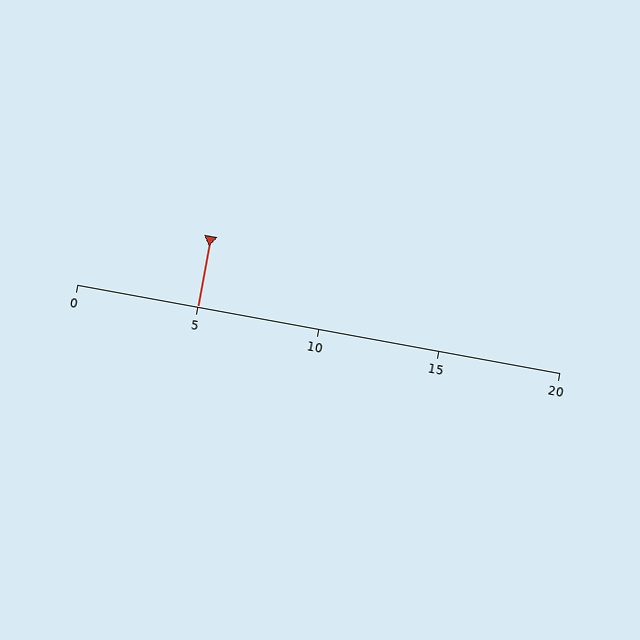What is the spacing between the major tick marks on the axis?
The major ticks are spaced 5 apart.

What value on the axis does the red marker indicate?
The marker indicates approximately 5.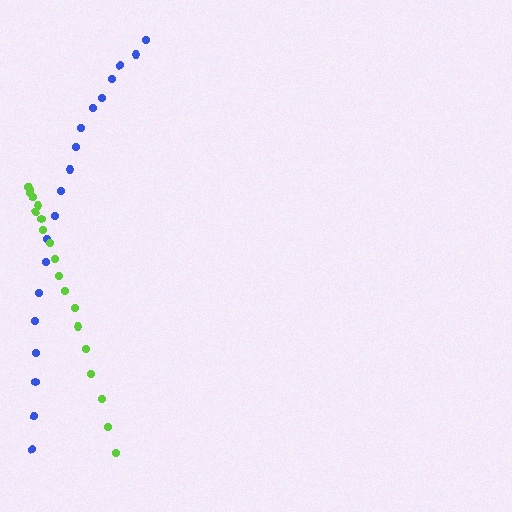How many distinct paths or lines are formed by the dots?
There are 2 distinct paths.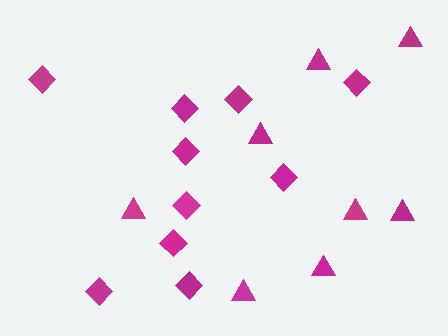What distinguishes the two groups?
There are 2 groups: one group of triangles (8) and one group of diamonds (10).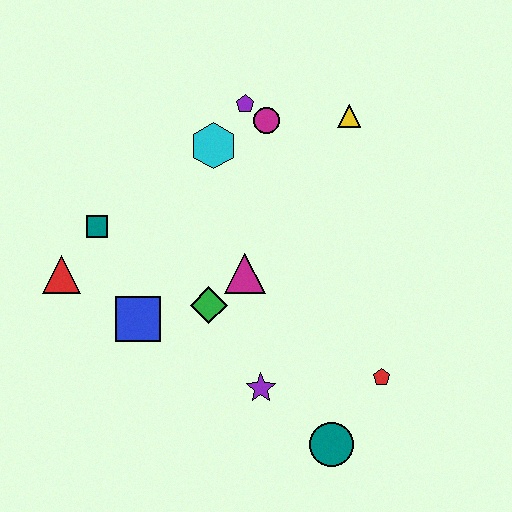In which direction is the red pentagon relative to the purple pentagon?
The red pentagon is below the purple pentagon.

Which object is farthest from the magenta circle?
The teal circle is farthest from the magenta circle.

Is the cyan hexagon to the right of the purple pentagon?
No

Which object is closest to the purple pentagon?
The magenta circle is closest to the purple pentagon.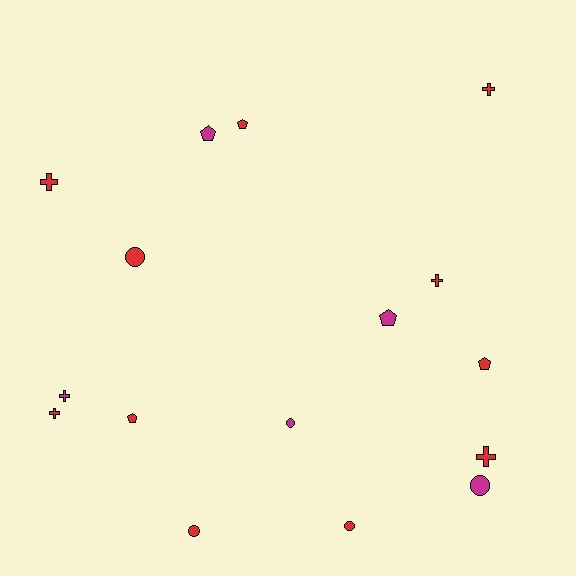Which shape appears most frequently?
Cross, with 6 objects.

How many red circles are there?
There are 3 red circles.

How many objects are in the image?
There are 16 objects.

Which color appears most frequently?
Red, with 11 objects.